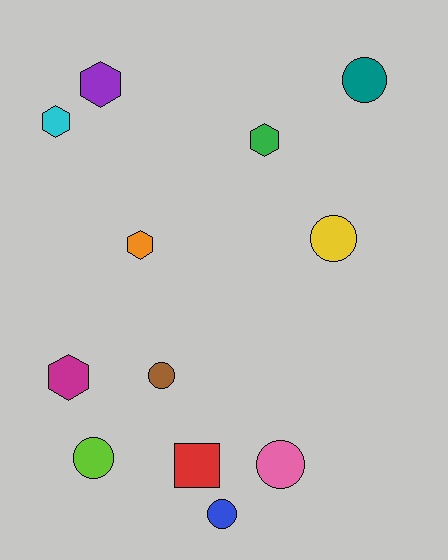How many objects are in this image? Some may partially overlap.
There are 12 objects.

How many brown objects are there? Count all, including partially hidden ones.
There is 1 brown object.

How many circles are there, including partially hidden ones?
There are 6 circles.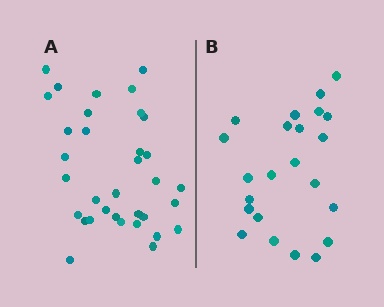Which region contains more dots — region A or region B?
Region A (the left region) has more dots.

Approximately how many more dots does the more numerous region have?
Region A has roughly 12 or so more dots than region B.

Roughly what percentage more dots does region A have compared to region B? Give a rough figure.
About 50% more.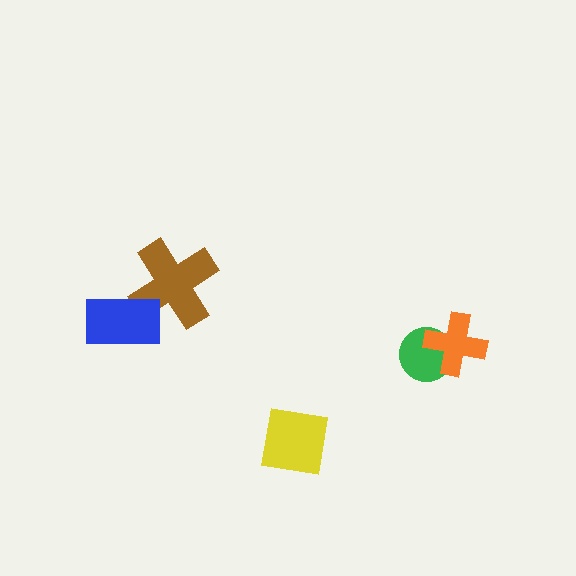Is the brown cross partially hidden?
Yes, it is partially covered by another shape.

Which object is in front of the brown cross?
The blue rectangle is in front of the brown cross.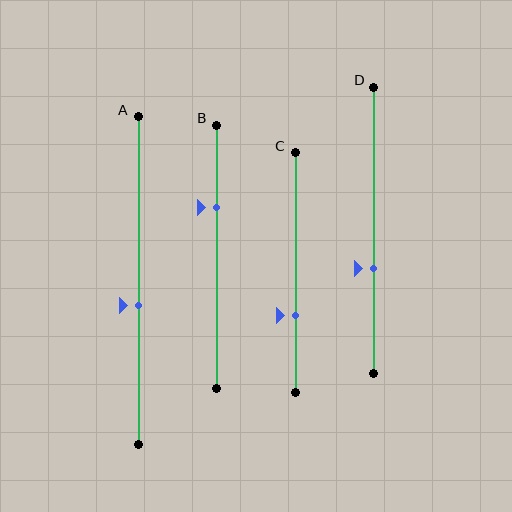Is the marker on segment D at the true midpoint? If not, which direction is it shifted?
No, the marker on segment D is shifted downward by about 13% of the segment length.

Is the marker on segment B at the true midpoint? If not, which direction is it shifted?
No, the marker on segment B is shifted upward by about 19% of the segment length.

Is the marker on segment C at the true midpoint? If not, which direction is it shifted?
No, the marker on segment C is shifted downward by about 18% of the segment length.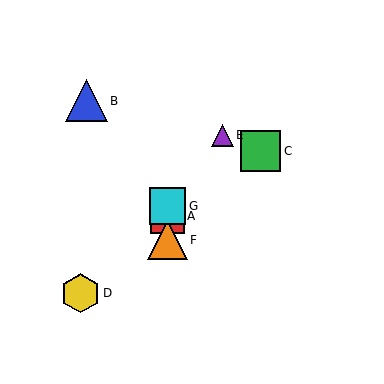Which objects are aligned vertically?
Objects A, F, G are aligned vertically.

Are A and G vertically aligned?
Yes, both are at x≈167.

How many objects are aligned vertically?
3 objects (A, F, G) are aligned vertically.